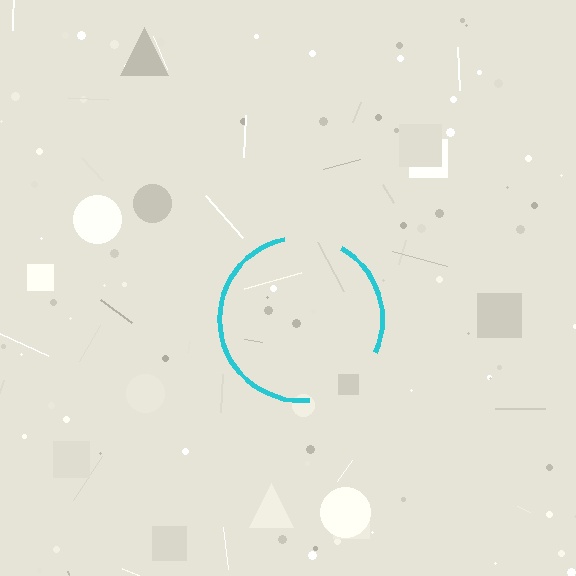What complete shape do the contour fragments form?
The contour fragments form a circle.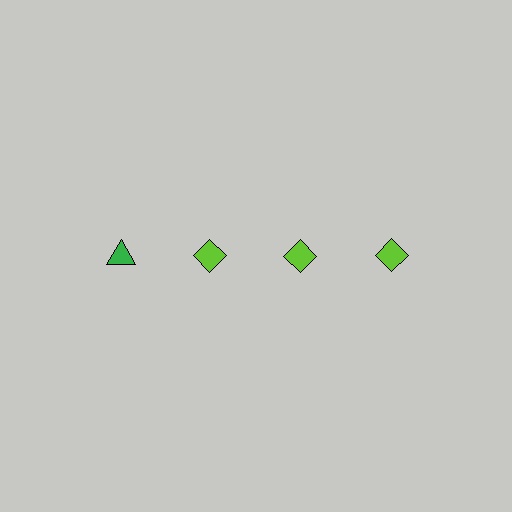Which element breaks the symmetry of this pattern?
The green triangle in the top row, leftmost column breaks the symmetry. All other shapes are lime diamonds.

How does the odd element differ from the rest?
It differs in both color (green instead of lime) and shape (triangle instead of diamond).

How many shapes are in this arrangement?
There are 4 shapes arranged in a grid pattern.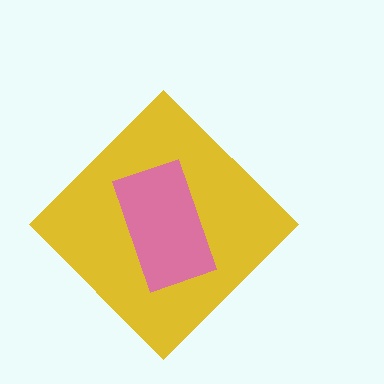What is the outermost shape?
The yellow diamond.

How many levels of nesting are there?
2.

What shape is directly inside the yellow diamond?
The pink rectangle.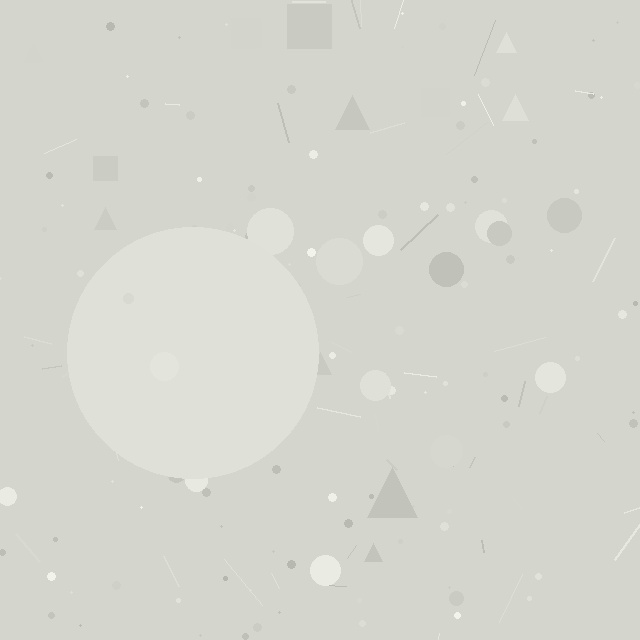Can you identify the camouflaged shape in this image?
The camouflaged shape is a circle.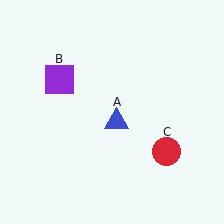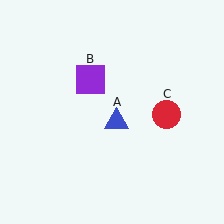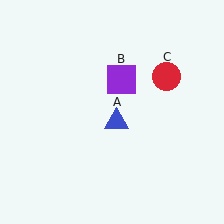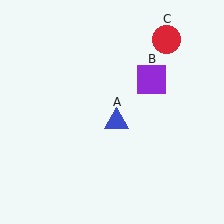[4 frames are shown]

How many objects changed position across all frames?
2 objects changed position: purple square (object B), red circle (object C).